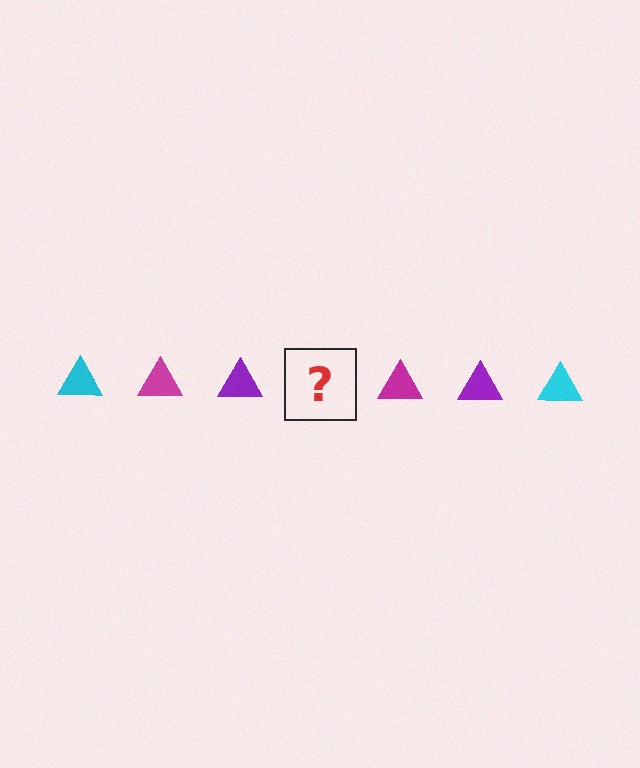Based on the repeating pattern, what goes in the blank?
The blank should be a cyan triangle.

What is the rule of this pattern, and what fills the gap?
The rule is that the pattern cycles through cyan, magenta, purple triangles. The gap should be filled with a cyan triangle.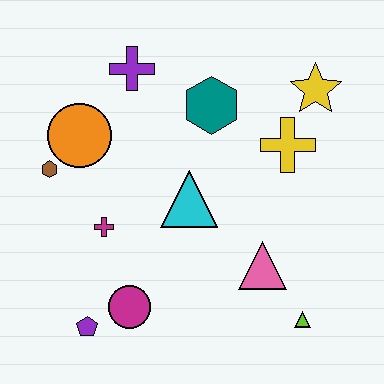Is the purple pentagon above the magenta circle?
No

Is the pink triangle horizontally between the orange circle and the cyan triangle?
No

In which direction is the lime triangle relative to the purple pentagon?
The lime triangle is to the right of the purple pentagon.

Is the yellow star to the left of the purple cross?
No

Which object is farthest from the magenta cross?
The yellow star is farthest from the magenta cross.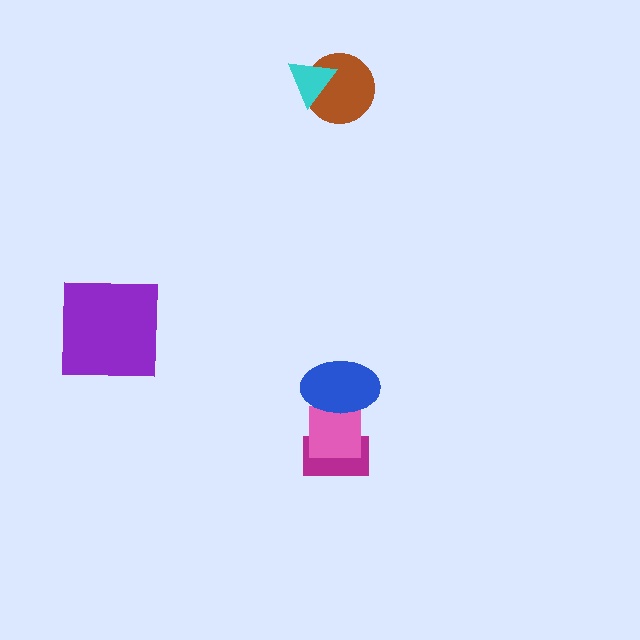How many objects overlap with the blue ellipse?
1 object overlaps with the blue ellipse.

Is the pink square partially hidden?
Yes, it is partially covered by another shape.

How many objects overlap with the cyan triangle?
1 object overlaps with the cyan triangle.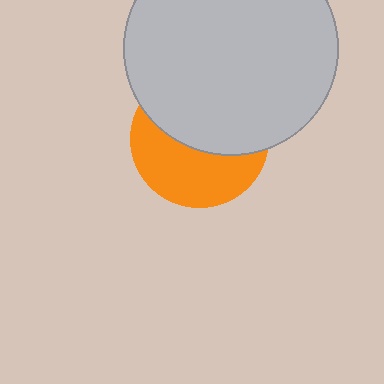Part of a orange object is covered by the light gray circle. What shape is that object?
It is a circle.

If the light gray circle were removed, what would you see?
You would see the complete orange circle.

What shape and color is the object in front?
The object in front is a light gray circle.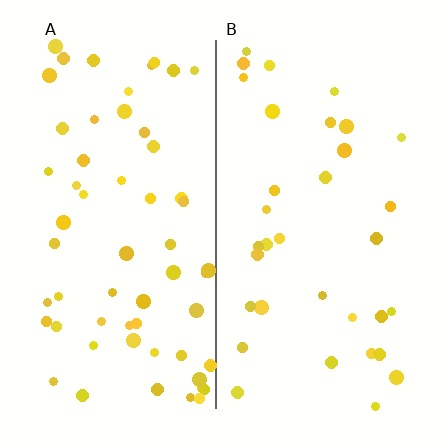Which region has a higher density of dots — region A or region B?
A (the left).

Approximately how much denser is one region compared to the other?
Approximately 1.8× — region A over region B.